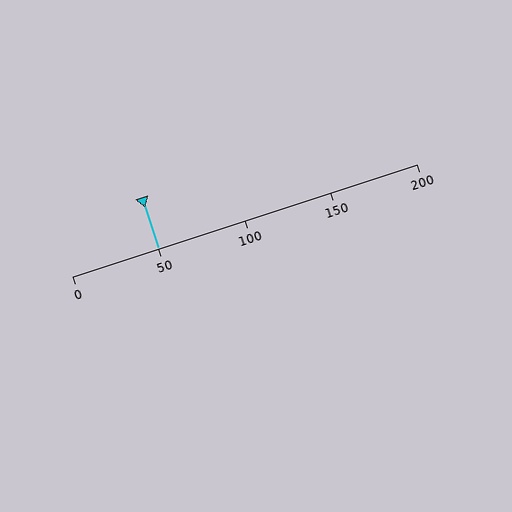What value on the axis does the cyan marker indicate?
The marker indicates approximately 50.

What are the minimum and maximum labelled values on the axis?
The axis runs from 0 to 200.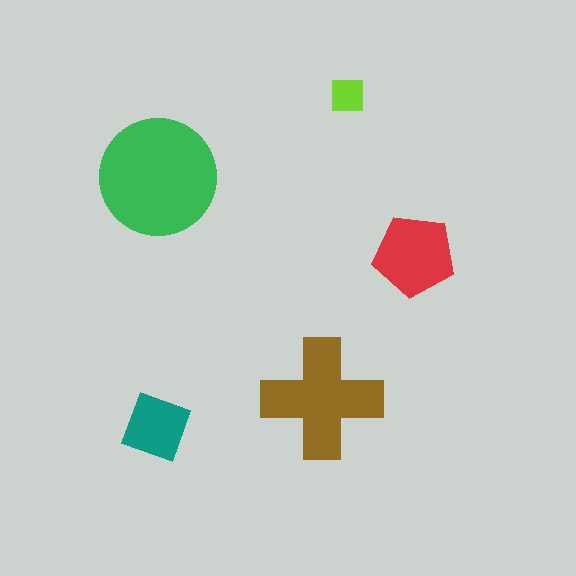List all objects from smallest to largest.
The lime square, the teal diamond, the red pentagon, the brown cross, the green circle.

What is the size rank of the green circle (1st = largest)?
1st.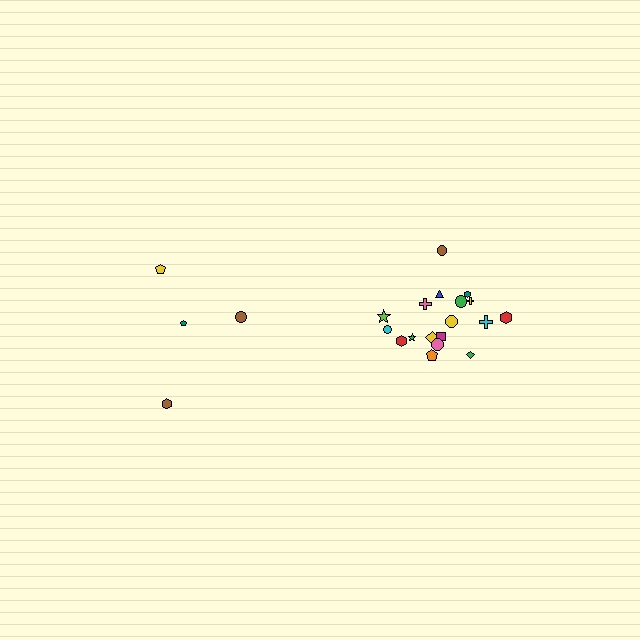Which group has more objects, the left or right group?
The right group.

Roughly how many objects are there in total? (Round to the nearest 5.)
Roughly 20 objects in total.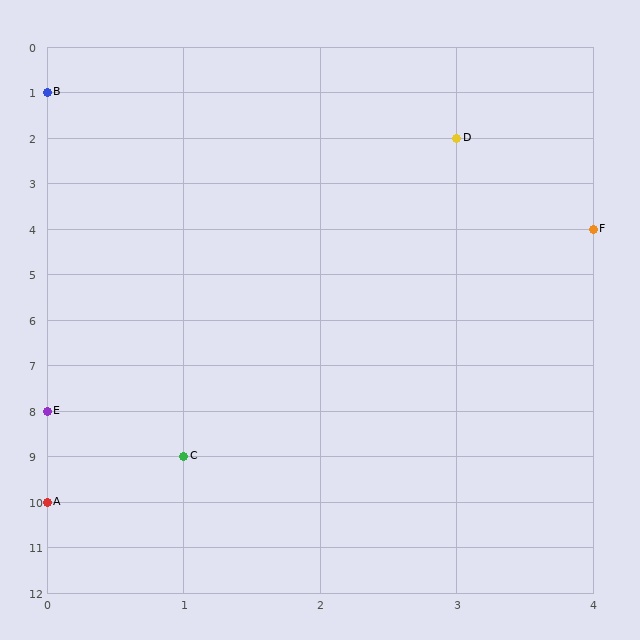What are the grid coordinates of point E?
Point E is at grid coordinates (0, 8).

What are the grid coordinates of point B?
Point B is at grid coordinates (0, 1).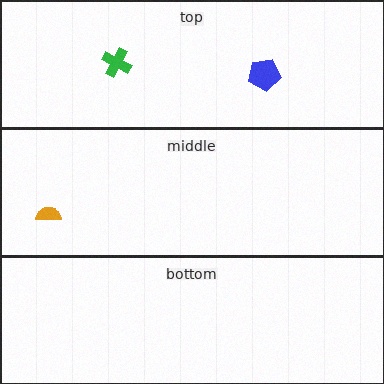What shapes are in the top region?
The green cross, the blue pentagon.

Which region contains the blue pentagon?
The top region.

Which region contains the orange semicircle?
The middle region.